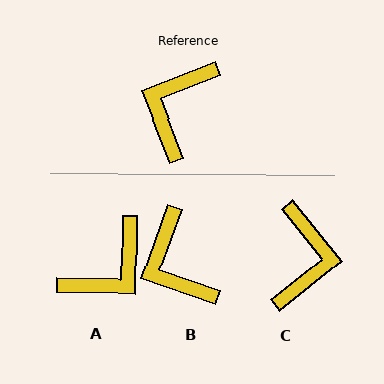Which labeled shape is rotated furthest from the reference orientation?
C, about 163 degrees away.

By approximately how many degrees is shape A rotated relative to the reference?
Approximately 157 degrees counter-clockwise.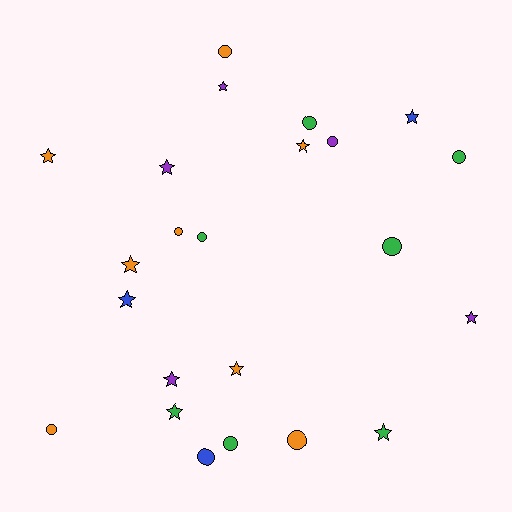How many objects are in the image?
There are 23 objects.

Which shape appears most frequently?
Star, with 12 objects.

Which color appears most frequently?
Orange, with 8 objects.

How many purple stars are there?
There are 4 purple stars.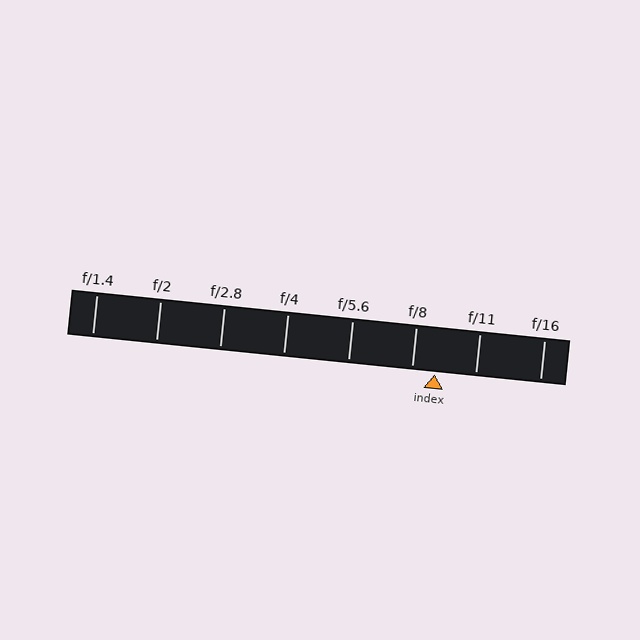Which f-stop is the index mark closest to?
The index mark is closest to f/8.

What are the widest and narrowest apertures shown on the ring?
The widest aperture shown is f/1.4 and the narrowest is f/16.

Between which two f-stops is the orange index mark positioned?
The index mark is between f/8 and f/11.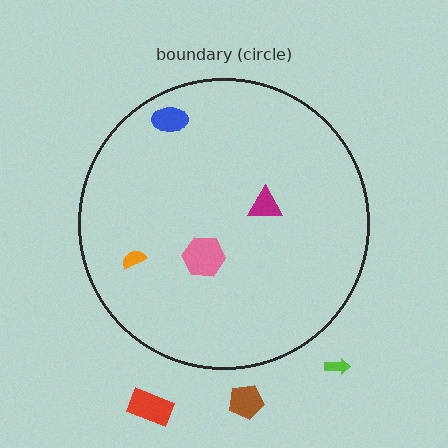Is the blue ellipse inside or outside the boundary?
Inside.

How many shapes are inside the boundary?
4 inside, 3 outside.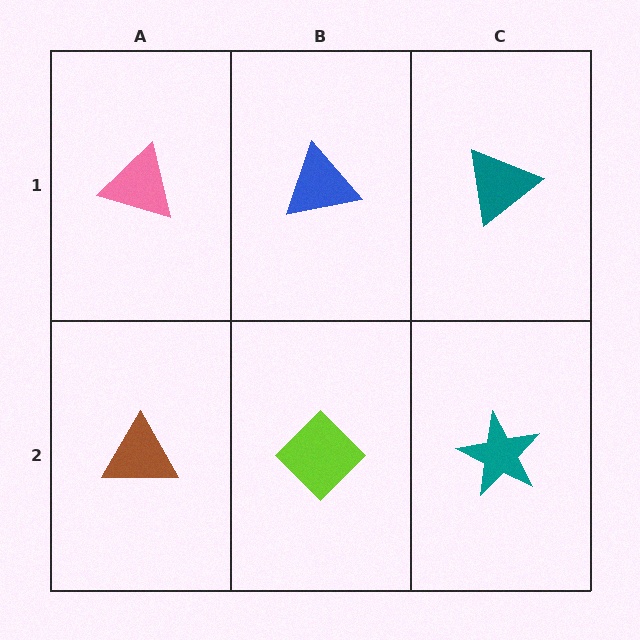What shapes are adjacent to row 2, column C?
A teal triangle (row 1, column C), a lime diamond (row 2, column B).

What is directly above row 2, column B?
A blue triangle.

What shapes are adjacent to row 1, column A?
A brown triangle (row 2, column A), a blue triangle (row 1, column B).